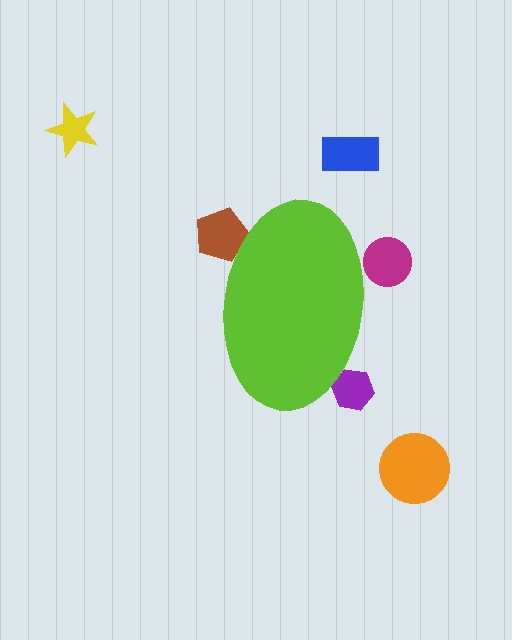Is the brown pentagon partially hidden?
Yes, the brown pentagon is partially hidden behind the lime ellipse.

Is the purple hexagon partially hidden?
Yes, the purple hexagon is partially hidden behind the lime ellipse.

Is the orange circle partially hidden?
No, the orange circle is fully visible.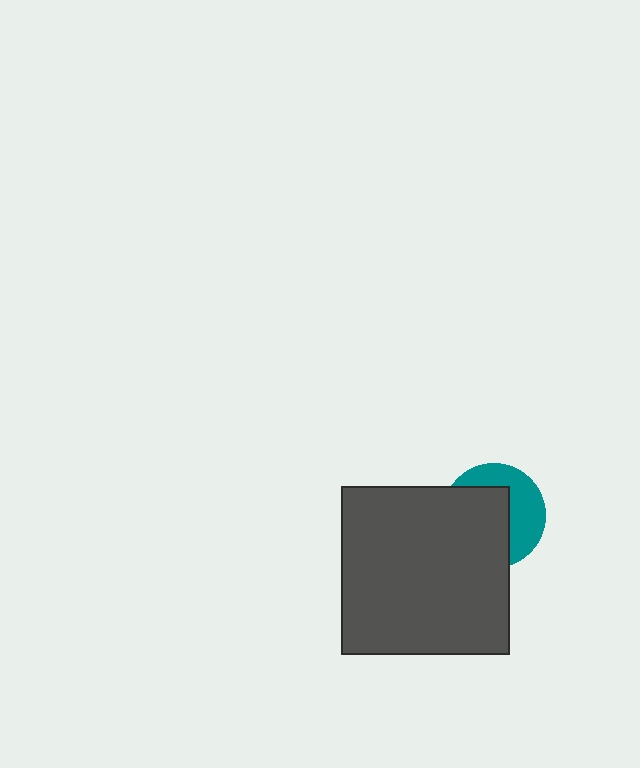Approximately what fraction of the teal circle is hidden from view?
Roughly 57% of the teal circle is hidden behind the dark gray square.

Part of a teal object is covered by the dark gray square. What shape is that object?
It is a circle.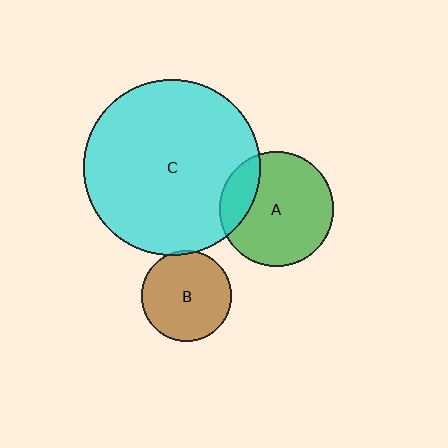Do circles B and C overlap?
Yes.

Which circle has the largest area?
Circle C (cyan).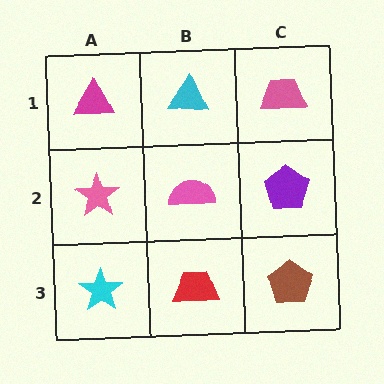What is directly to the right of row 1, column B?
A pink trapezoid.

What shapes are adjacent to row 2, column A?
A magenta triangle (row 1, column A), a cyan star (row 3, column A), a pink semicircle (row 2, column B).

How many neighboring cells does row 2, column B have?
4.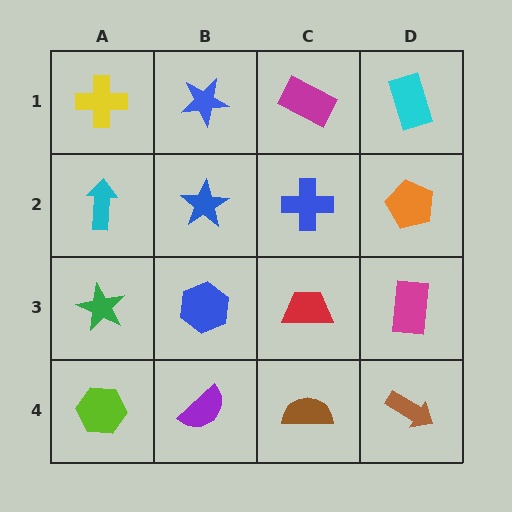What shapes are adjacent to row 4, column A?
A green star (row 3, column A), a purple semicircle (row 4, column B).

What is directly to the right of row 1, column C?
A cyan rectangle.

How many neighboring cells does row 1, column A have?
2.